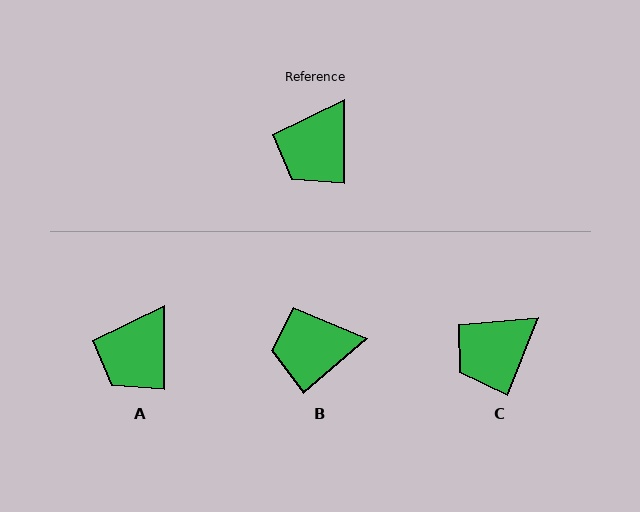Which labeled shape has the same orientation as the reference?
A.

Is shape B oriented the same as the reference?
No, it is off by about 49 degrees.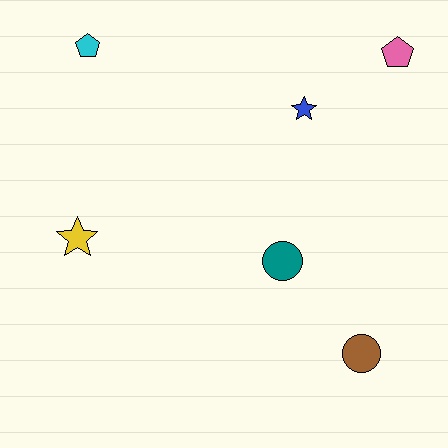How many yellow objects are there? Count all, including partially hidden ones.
There is 1 yellow object.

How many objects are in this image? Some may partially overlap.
There are 6 objects.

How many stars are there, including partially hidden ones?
There are 2 stars.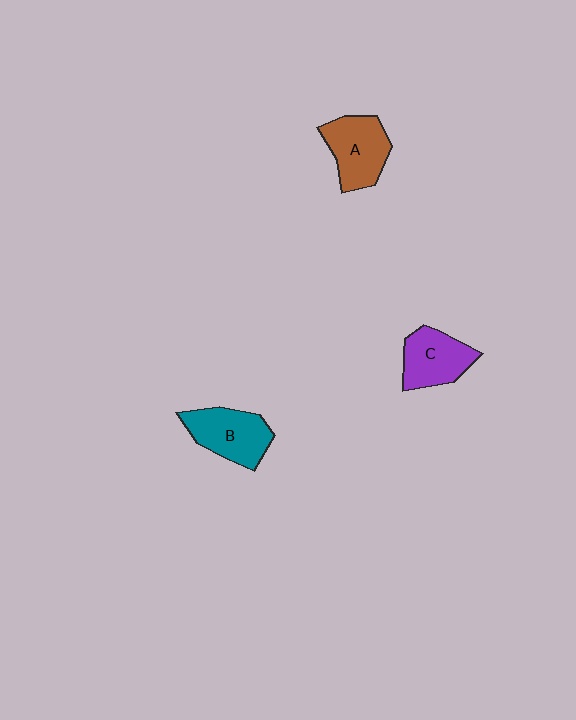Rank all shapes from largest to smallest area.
From largest to smallest: A (brown), B (teal), C (purple).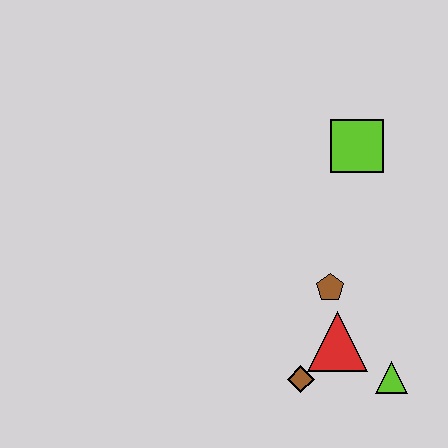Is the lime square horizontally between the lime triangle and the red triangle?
Yes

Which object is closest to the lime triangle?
The red triangle is closest to the lime triangle.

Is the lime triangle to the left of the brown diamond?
No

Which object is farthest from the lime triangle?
The lime square is farthest from the lime triangle.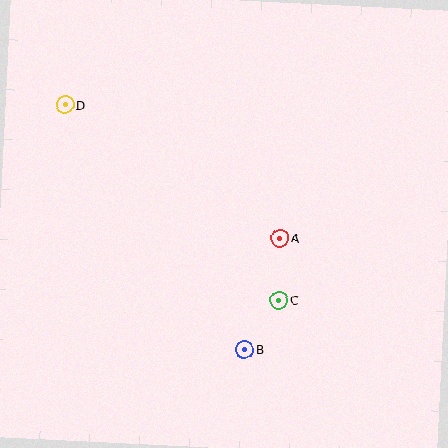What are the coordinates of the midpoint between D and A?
The midpoint between D and A is at (173, 171).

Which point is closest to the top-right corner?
Point A is closest to the top-right corner.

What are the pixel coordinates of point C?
Point C is at (279, 300).